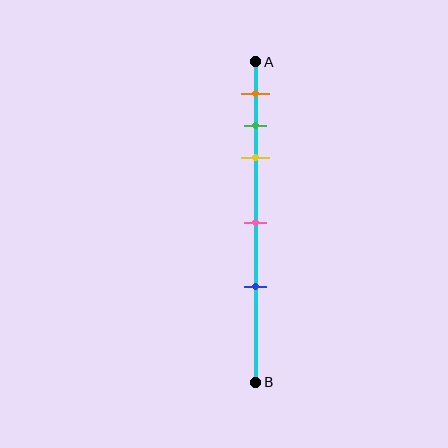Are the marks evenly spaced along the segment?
No, the marks are not evenly spaced.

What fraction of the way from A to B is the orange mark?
The orange mark is approximately 10% (0.1) of the way from A to B.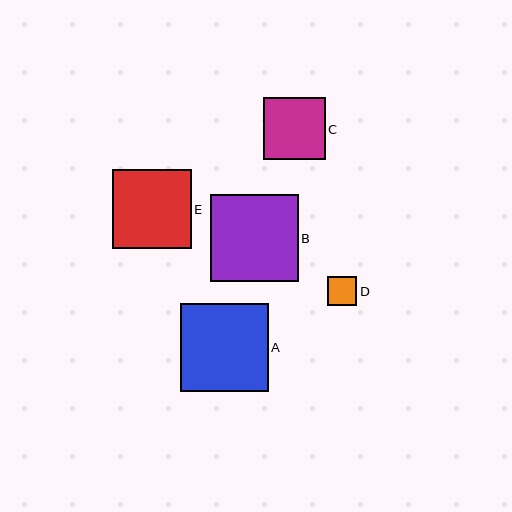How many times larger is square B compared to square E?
Square B is approximately 1.1 times the size of square E.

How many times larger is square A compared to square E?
Square A is approximately 1.1 times the size of square E.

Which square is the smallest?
Square D is the smallest with a size of approximately 29 pixels.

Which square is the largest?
Square A is the largest with a size of approximately 88 pixels.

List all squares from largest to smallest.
From largest to smallest: A, B, E, C, D.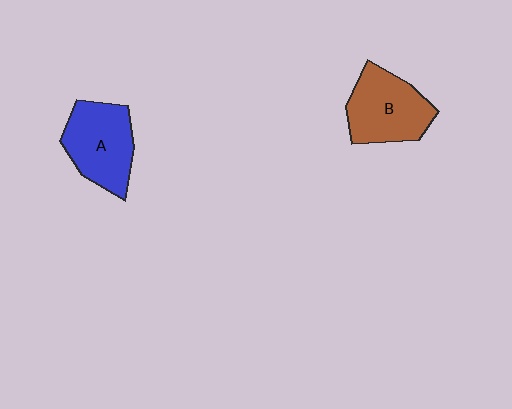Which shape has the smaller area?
Shape A (blue).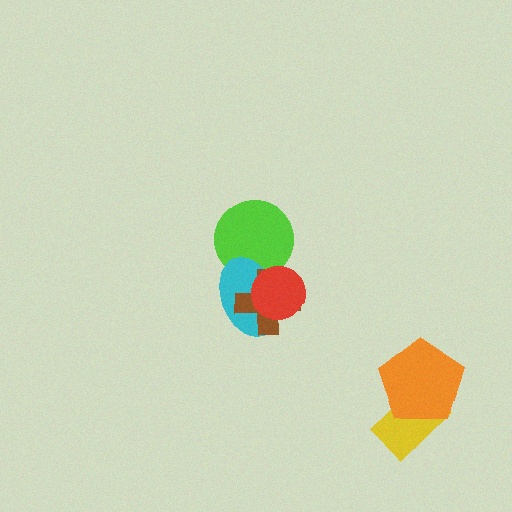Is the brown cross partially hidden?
Yes, it is partially covered by another shape.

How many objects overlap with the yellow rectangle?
1 object overlaps with the yellow rectangle.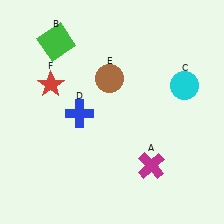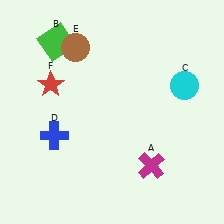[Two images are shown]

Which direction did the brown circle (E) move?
The brown circle (E) moved left.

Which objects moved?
The objects that moved are: the blue cross (D), the brown circle (E).